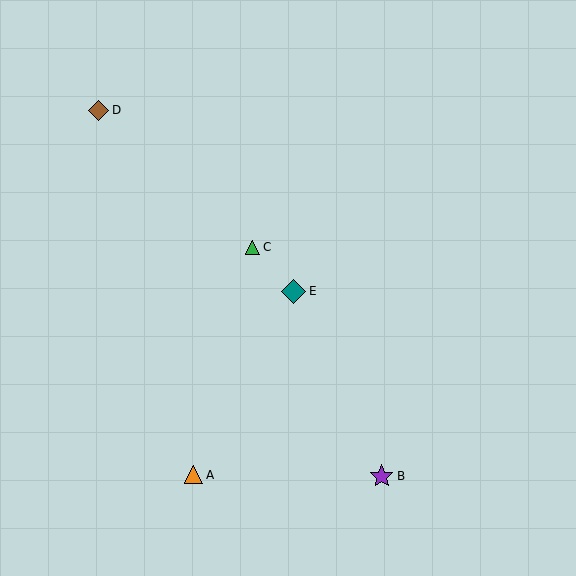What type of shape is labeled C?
Shape C is a green triangle.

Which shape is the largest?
The teal diamond (labeled E) is the largest.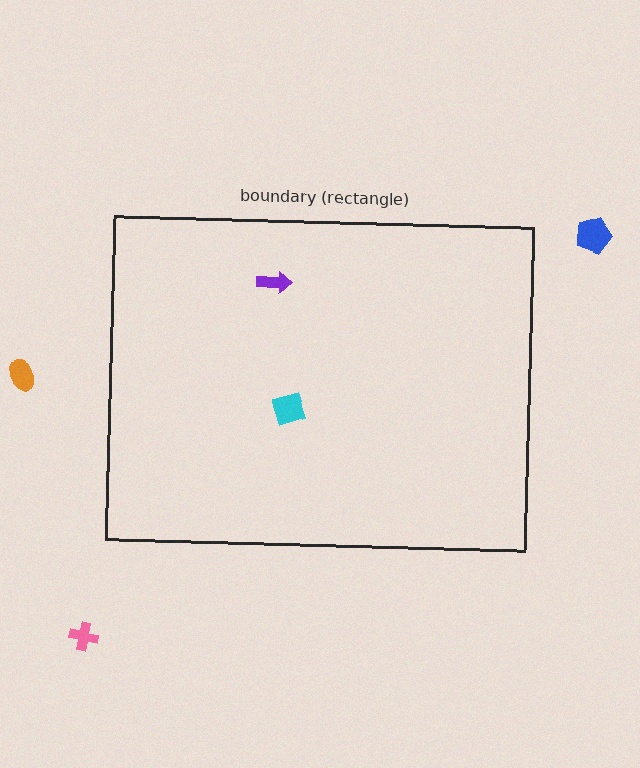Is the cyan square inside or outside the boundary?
Inside.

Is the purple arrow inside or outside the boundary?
Inside.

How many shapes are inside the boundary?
2 inside, 3 outside.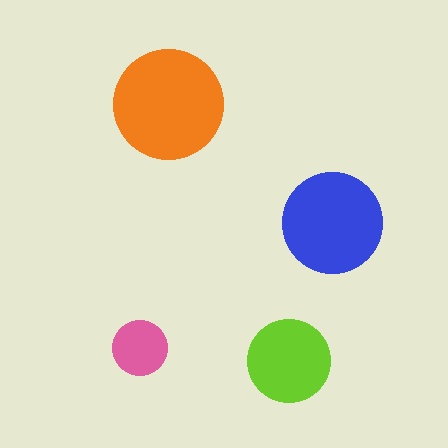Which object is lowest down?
The lime circle is bottommost.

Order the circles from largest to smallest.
the orange one, the blue one, the lime one, the pink one.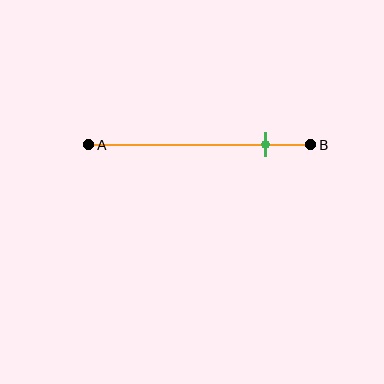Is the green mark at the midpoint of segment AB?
No, the mark is at about 80% from A, not at the 50% midpoint.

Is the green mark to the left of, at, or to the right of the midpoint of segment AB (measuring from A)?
The green mark is to the right of the midpoint of segment AB.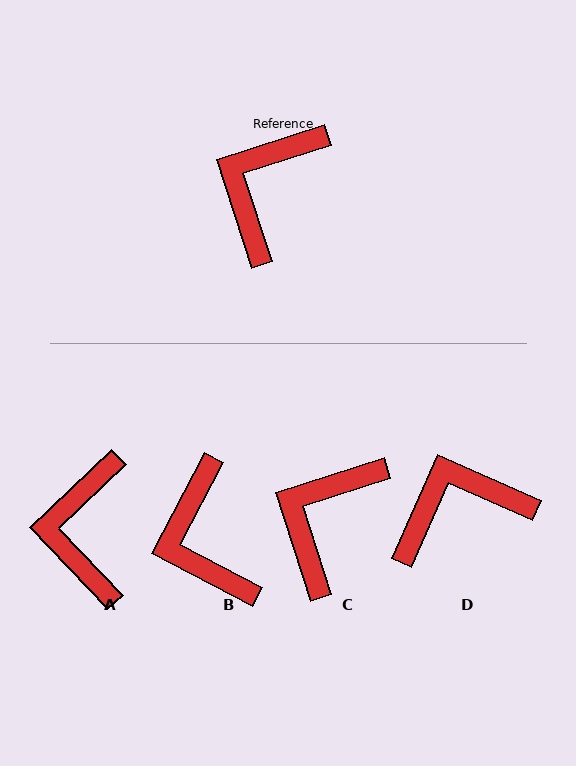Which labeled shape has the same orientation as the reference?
C.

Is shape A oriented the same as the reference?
No, it is off by about 26 degrees.